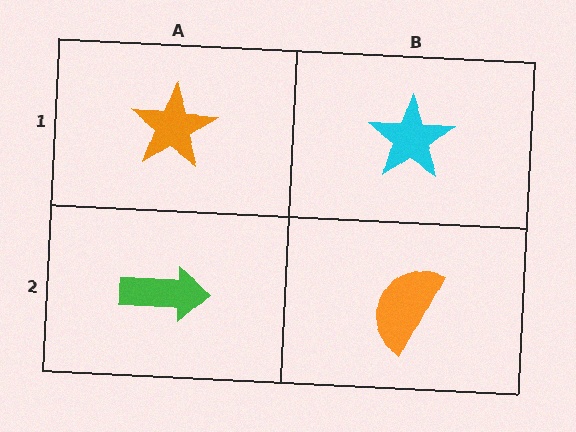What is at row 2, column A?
A green arrow.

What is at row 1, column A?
An orange star.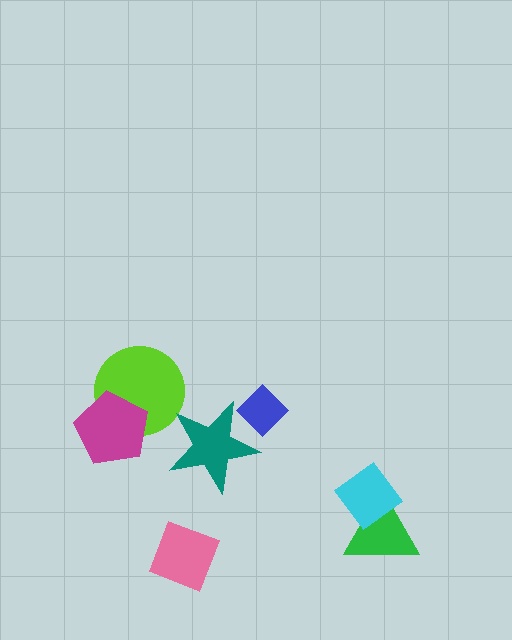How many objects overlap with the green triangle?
1 object overlaps with the green triangle.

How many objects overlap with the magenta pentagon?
1 object overlaps with the magenta pentagon.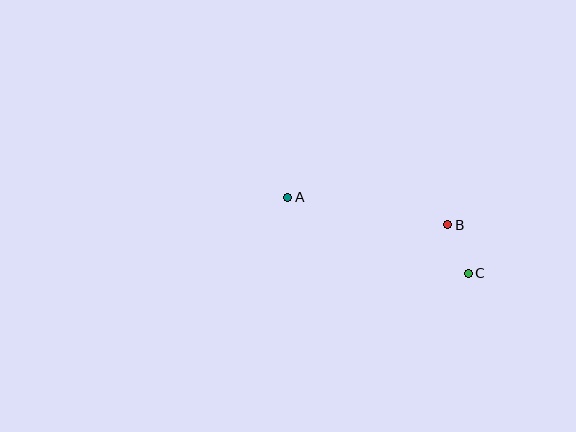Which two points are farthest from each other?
Points A and C are farthest from each other.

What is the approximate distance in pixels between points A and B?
The distance between A and B is approximately 162 pixels.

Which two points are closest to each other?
Points B and C are closest to each other.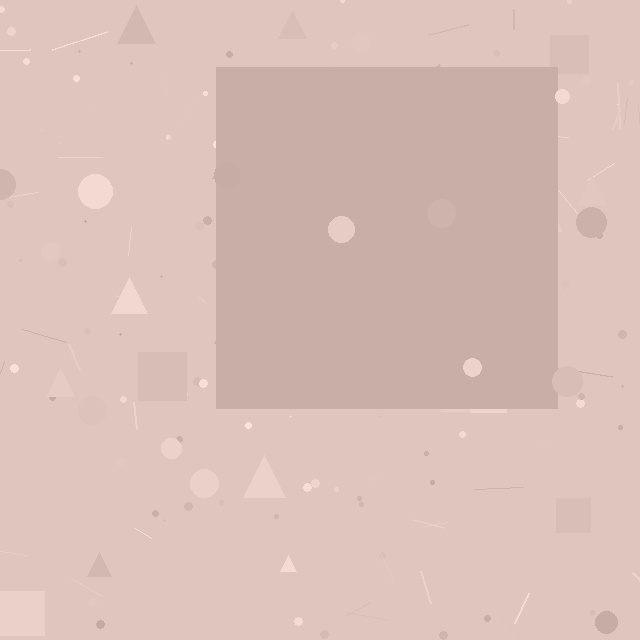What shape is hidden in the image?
A square is hidden in the image.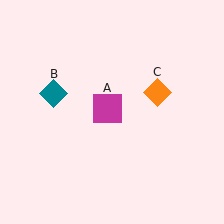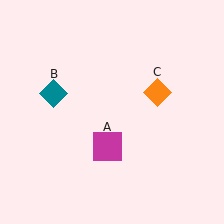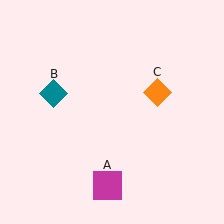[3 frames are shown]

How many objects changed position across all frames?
1 object changed position: magenta square (object A).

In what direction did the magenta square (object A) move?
The magenta square (object A) moved down.